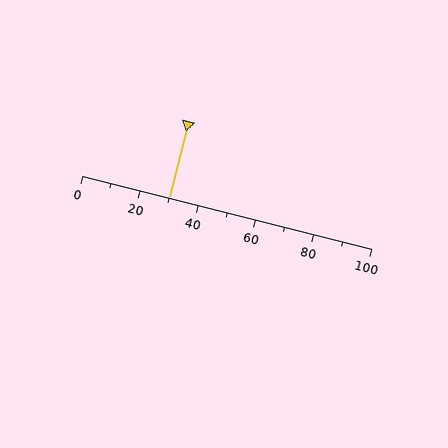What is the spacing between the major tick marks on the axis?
The major ticks are spaced 20 apart.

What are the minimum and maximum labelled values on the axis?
The axis runs from 0 to 100.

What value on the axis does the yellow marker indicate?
The marker indicates approximately 30.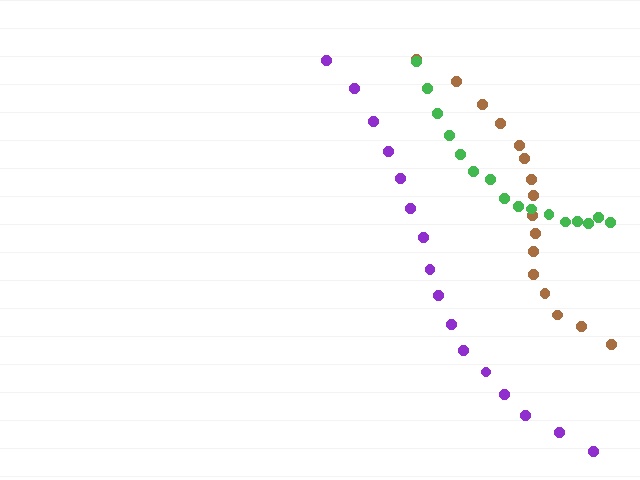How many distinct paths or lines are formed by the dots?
There are 3 distinct paths.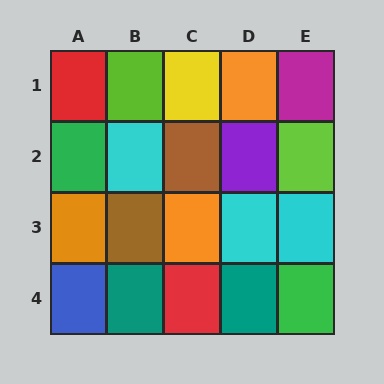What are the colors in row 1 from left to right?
Red, lime, yellow, orange, magenta.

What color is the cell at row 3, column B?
Brown.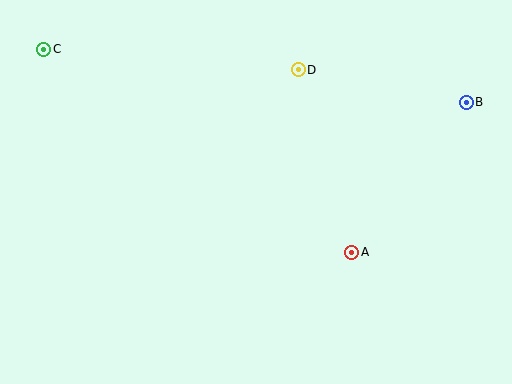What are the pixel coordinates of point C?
Point C is at (44, 49).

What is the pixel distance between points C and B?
The distance between C and B is 426 pixels.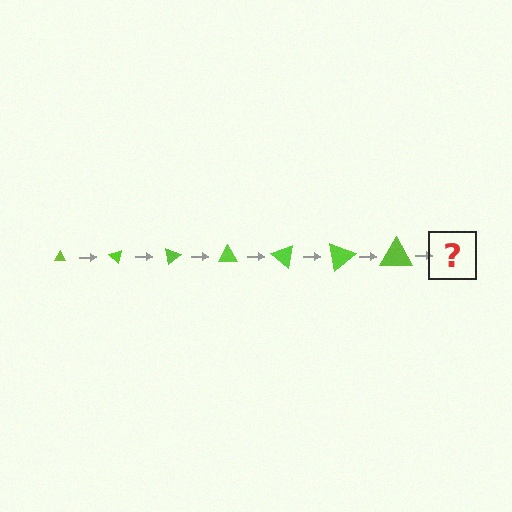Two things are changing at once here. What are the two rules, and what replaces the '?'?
The two rules are that the triangle grows larger each step and it rotates 40 degrees each step. The '?' should be a triangle, larger than the previous one and rotated 280 degrees from the start.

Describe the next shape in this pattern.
It should be a triangle, larger than the previous one and rotated 280 degrees from the start.